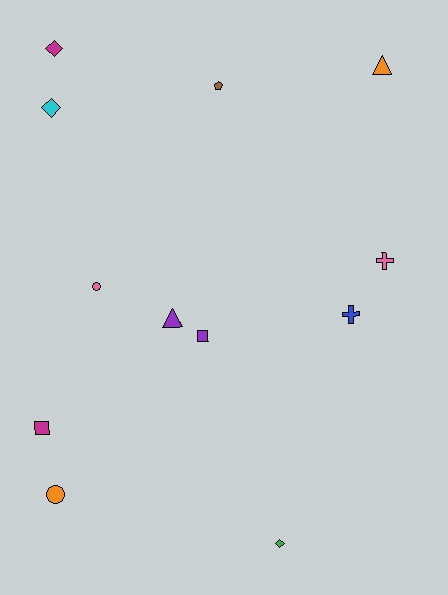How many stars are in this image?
There are no stars.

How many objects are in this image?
There are 12 objects.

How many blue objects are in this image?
There is 1 blue object.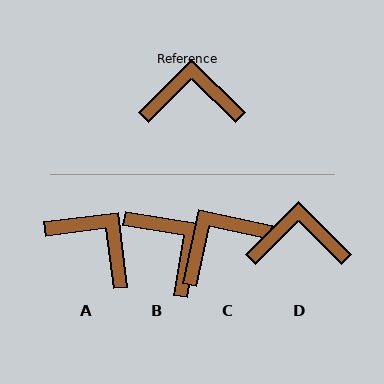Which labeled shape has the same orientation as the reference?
D.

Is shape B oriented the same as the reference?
No, it is off by about 54 degrees.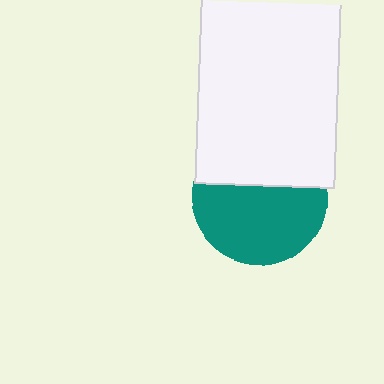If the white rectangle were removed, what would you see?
You would see the complete teal circle.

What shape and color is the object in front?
The object in front is a white rectangle.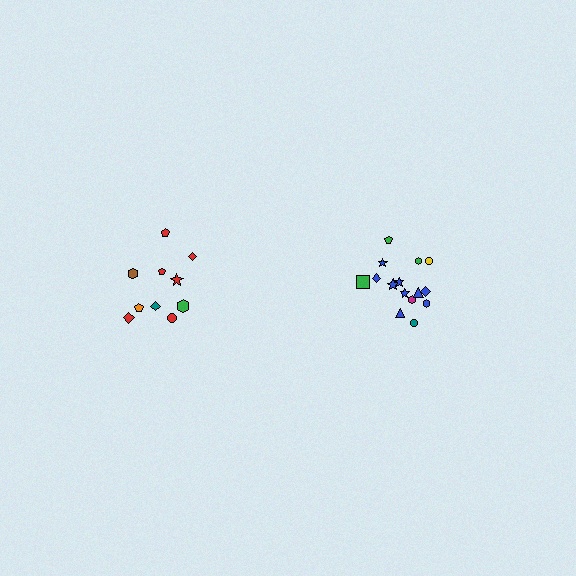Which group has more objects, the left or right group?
The right group.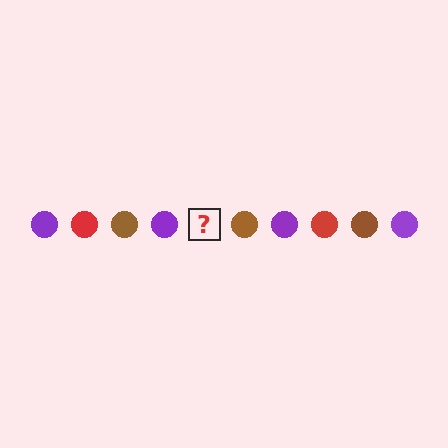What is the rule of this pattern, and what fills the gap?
The rule is that the pattern cycles through purple, red, brown circles. The gap should be filled with a red circle.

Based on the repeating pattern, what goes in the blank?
The blank should be a red circle.